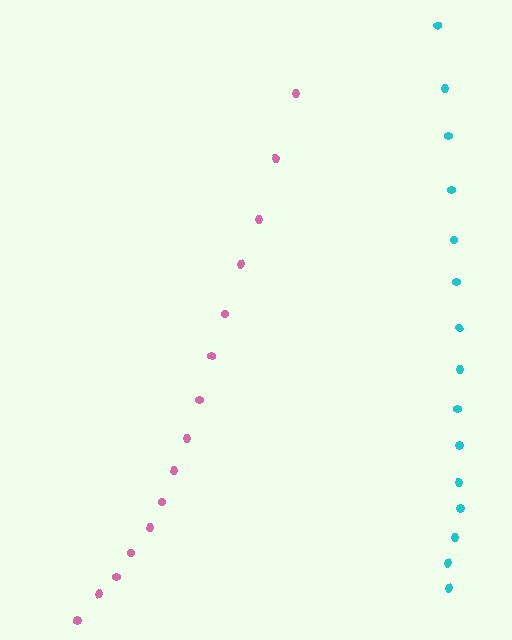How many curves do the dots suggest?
There are 2 distinct paths.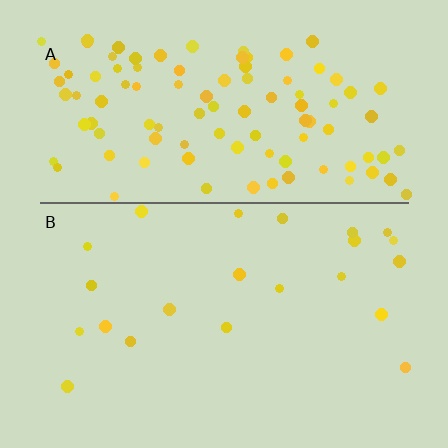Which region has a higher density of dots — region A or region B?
A (the top).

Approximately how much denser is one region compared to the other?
Approximately 4.7× — region A over region B.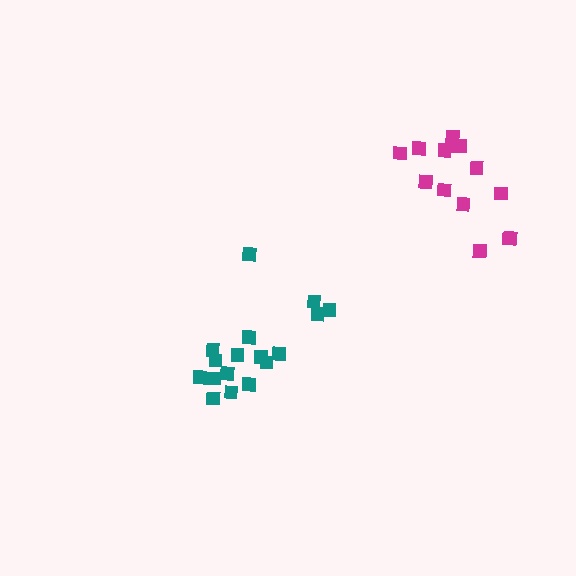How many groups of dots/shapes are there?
There are 2 groups.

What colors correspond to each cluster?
The clusters are colored: magenta, teal.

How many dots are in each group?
Group 1: 14 dots, Group 2: 17 dots (31 total).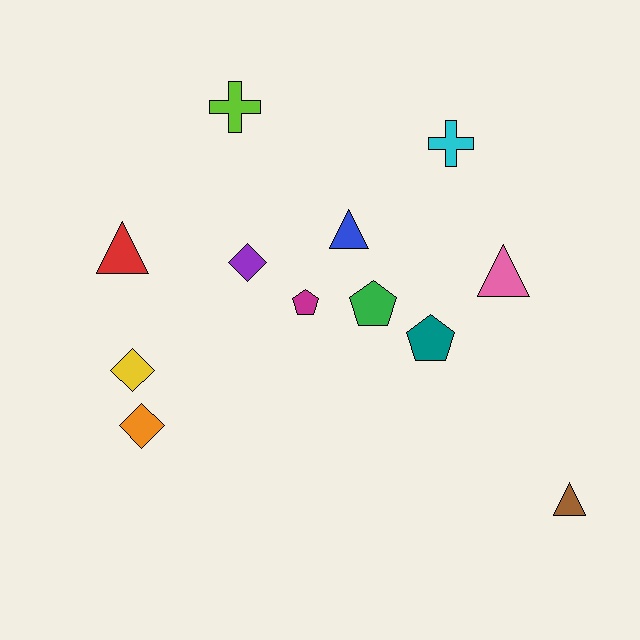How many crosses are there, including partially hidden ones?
There are 2 crosses.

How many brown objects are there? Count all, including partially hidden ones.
There is 1 brown object.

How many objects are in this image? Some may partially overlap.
There are 12 objects.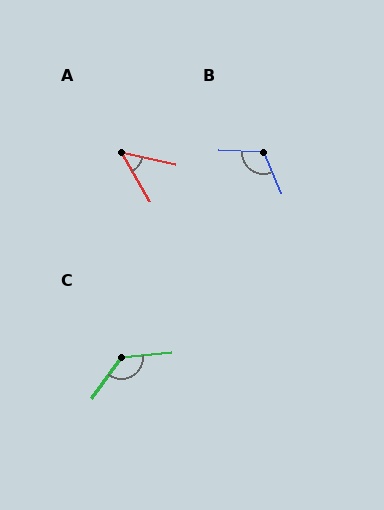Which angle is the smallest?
A, at approximately 48 degrees.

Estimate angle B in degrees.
Approximately 116 degrees.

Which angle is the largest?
C, at approximately 131 degrees.